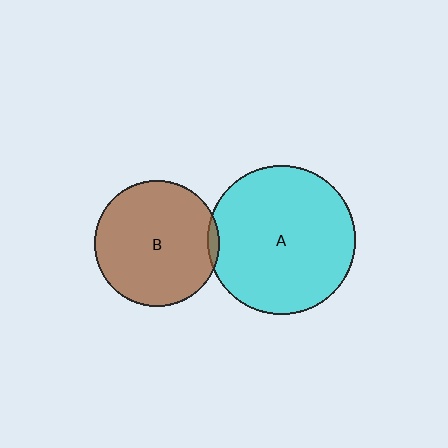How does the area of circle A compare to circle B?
Approximately 1.4 times.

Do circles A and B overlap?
Yes.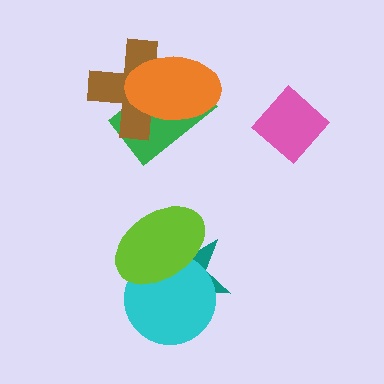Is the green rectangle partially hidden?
Yes, it is partially covered by another shape.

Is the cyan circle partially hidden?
Yes, it is partially covered by another shape.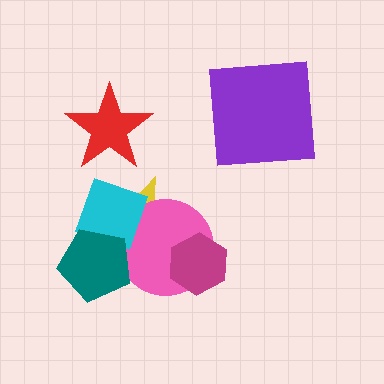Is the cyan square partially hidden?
Yes, it is partially covered by another shape.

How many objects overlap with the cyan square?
3 objects overlap with the cyan square.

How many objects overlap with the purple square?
0 objects overlap with the purple square.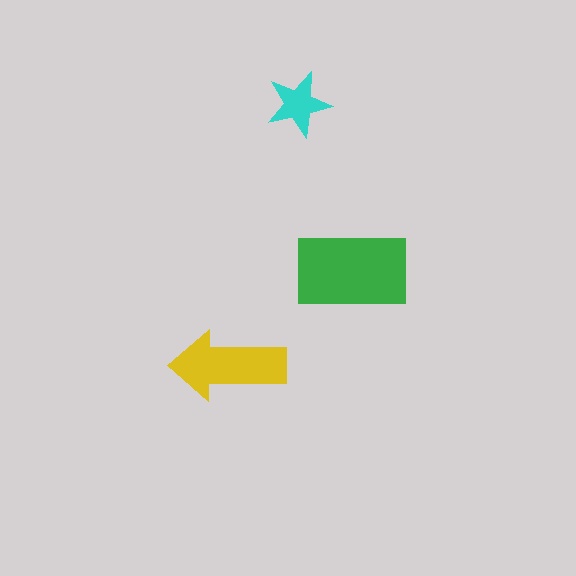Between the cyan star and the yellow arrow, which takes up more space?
The yellow arrow.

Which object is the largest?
The green rectangle.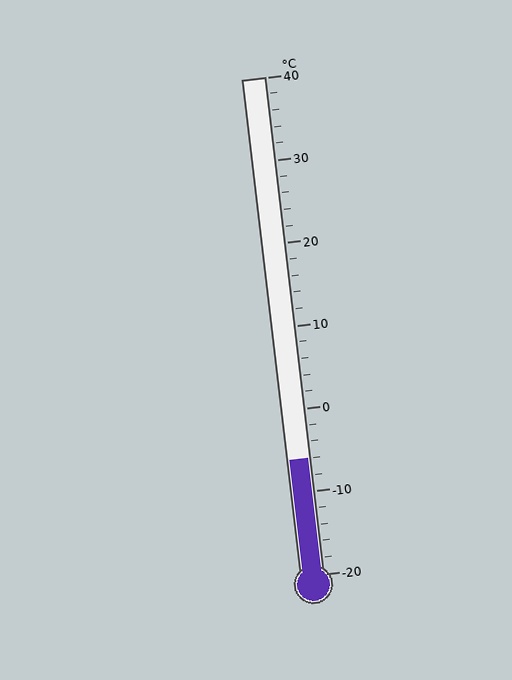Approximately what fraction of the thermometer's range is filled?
The thermometer is filled to approximately 25% of its range.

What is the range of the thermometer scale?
The thermometer scale ranges from -20°C to 40°C.